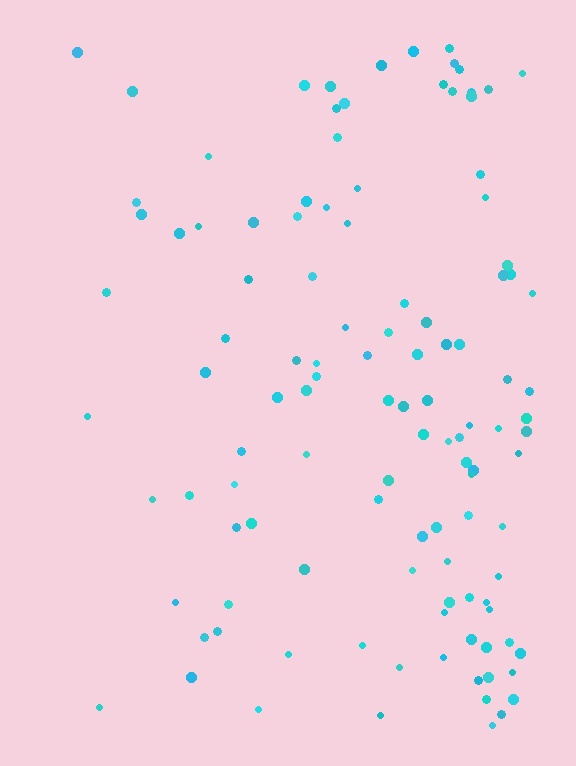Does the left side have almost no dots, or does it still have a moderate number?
Still a moderate number, just noticeably fewer than the right.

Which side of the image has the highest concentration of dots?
The right.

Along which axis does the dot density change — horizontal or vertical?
Horizontal.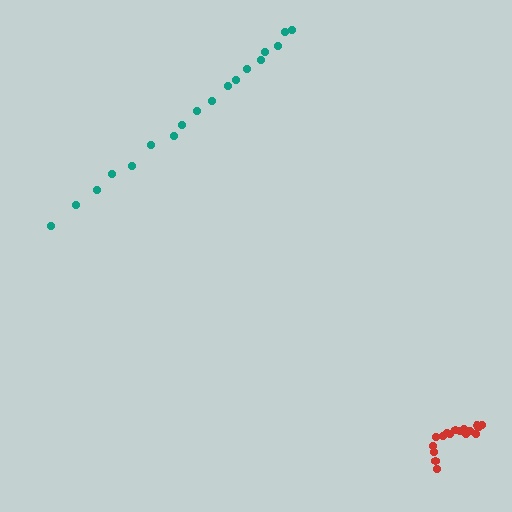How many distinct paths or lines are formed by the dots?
There are 2 distinct paths.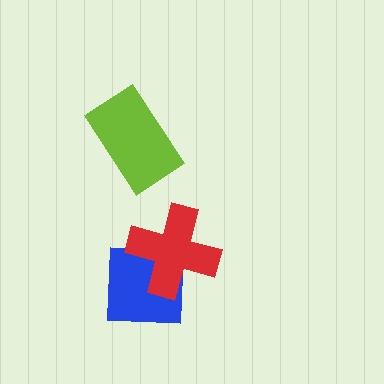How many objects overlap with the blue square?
1 object overlaps with the blue square.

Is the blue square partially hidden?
Yes, it is partially covered by another shape.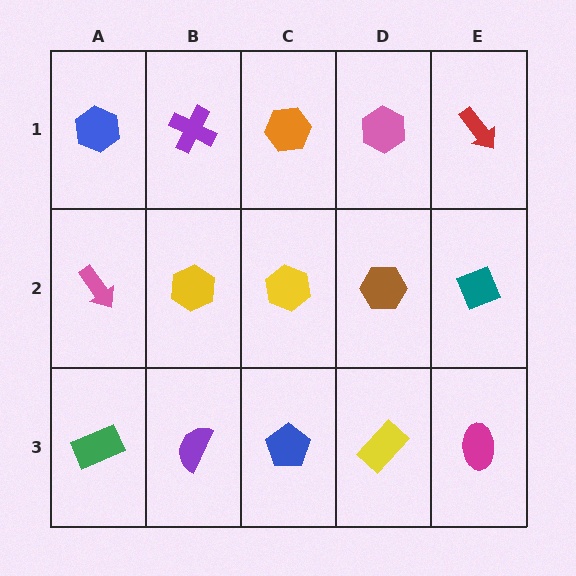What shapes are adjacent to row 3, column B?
A yellow hexagon (row 2, column B), a green rectangle (row 3, column A), a blue pentagon (row 3, column C).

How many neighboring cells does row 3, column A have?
2.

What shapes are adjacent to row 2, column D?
A pink hexagon (row 1, column D), a yellow rectangle (row 3, column D), a yellow hexagon (row 2, column C), a teal diamond (row 2, column E).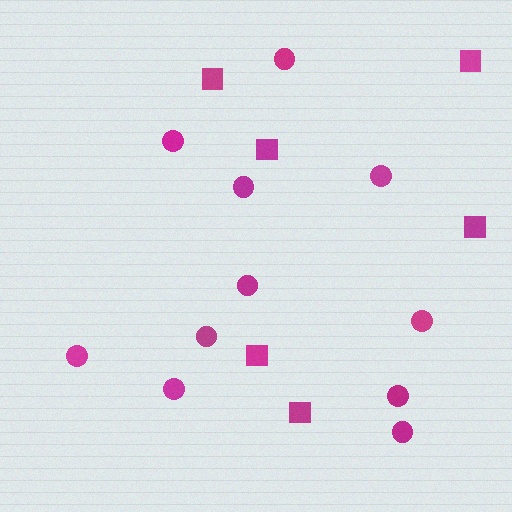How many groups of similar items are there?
There are 2 groups: one group of squares (6) and one group of circles (11).